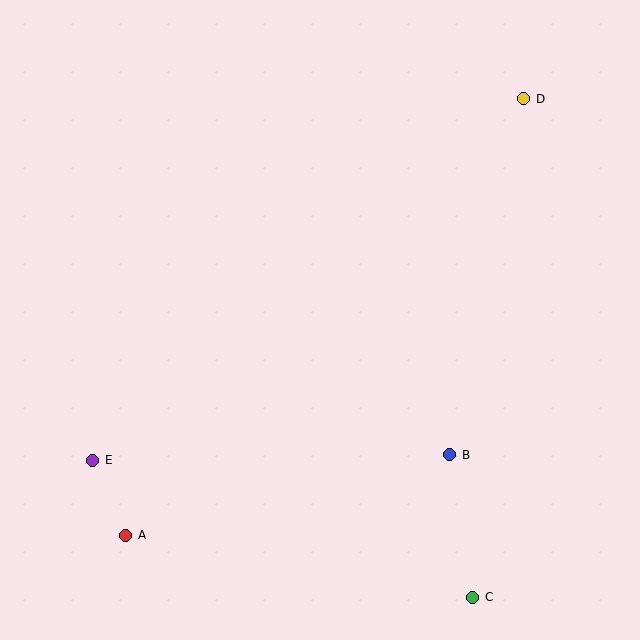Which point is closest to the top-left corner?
Point E is closest to the top-left corner.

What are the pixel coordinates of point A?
Point A is at (126, 535).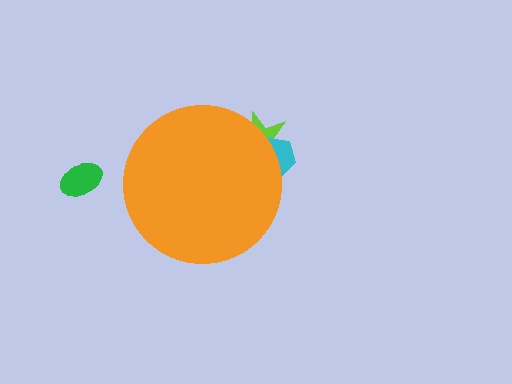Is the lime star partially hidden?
Yes, the lime star is partially hidden behind the orange circle.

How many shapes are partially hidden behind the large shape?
2 shapes are partially hidden.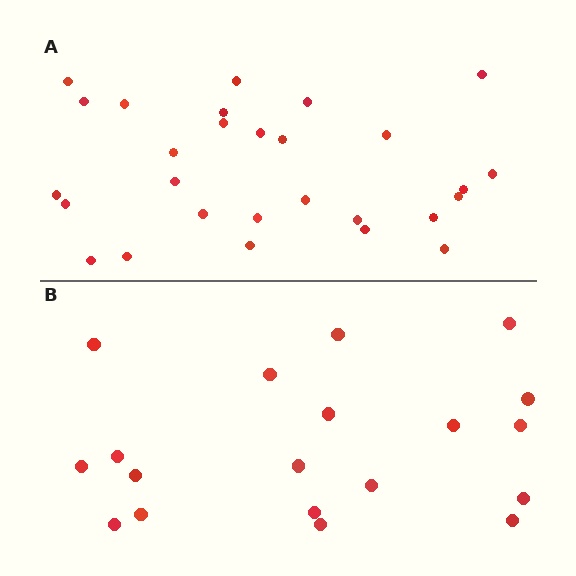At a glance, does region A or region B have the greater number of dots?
Region A (the top region) has more dots.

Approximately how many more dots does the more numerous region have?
Region A has roughly 8 or so more dots than region B.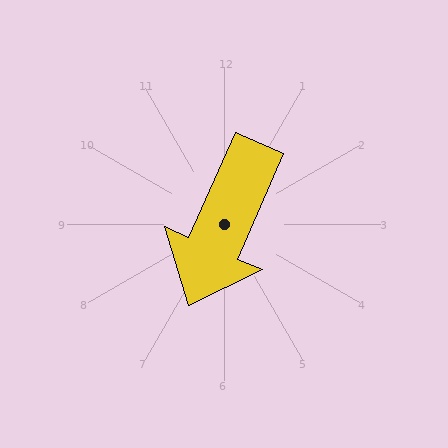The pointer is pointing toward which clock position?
Roughly 7 o'clock.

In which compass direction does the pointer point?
Southwest.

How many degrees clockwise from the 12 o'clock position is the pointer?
Approximately 204 degrees.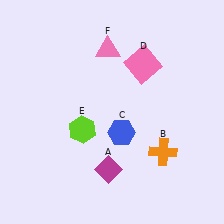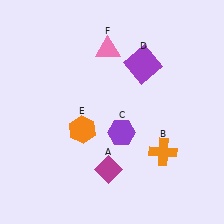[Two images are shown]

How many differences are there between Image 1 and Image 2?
There are 3 differences between the two images.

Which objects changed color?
C changed from blue to purple. D changed from pink to purple. E changed from lime to orange.